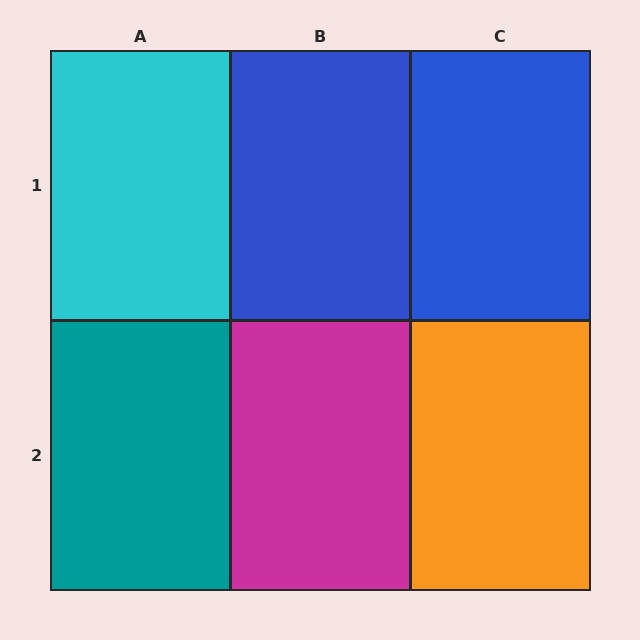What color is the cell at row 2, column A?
Teal.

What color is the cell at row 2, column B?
Magenta.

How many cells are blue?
2 cells are blue.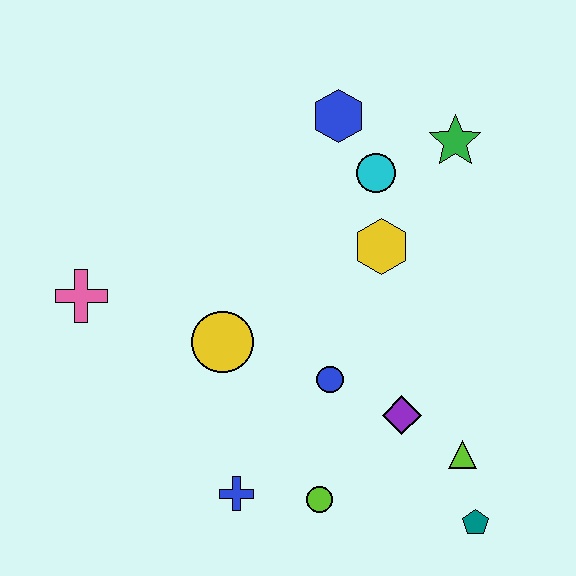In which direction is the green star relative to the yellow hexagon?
The green star is above the yellow hexagon.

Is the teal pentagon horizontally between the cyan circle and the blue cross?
No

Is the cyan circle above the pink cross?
Yes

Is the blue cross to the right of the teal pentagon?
No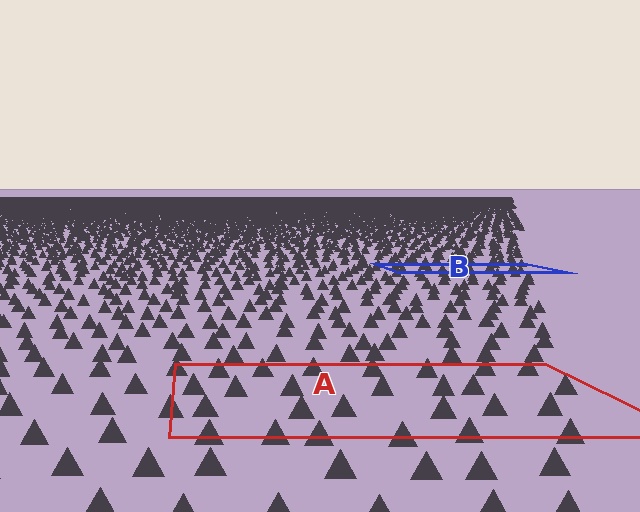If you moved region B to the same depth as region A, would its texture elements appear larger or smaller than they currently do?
They would appear larger. At a closer depth, the same texture elements are projected at a bigger on-screen size.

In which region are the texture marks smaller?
The texture marks are smaller in region B, because it is farther away.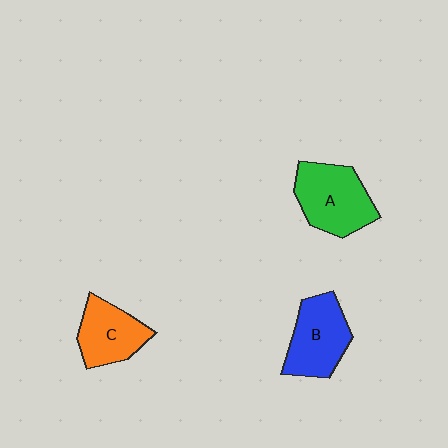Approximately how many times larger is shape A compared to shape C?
Approximately 1.3 times.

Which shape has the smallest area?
Shape C (orange).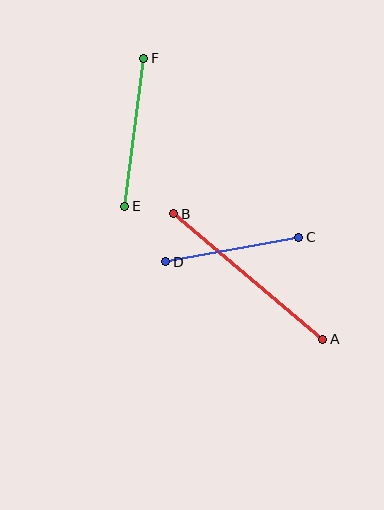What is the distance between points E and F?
The distance is approximately 149 pixels.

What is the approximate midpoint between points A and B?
The midpoint is at approximately (248, 276) pixels.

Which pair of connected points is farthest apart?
Points A and B are farthest apart.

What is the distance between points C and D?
The distance is approximately 135 pixels.